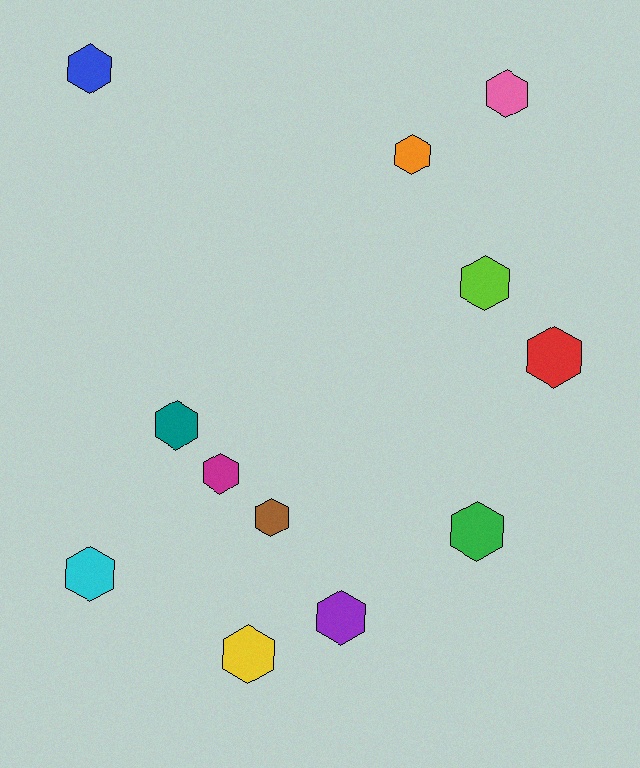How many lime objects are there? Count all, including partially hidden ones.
There is 1 lime object.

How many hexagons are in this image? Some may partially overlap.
There are 12 hexagons.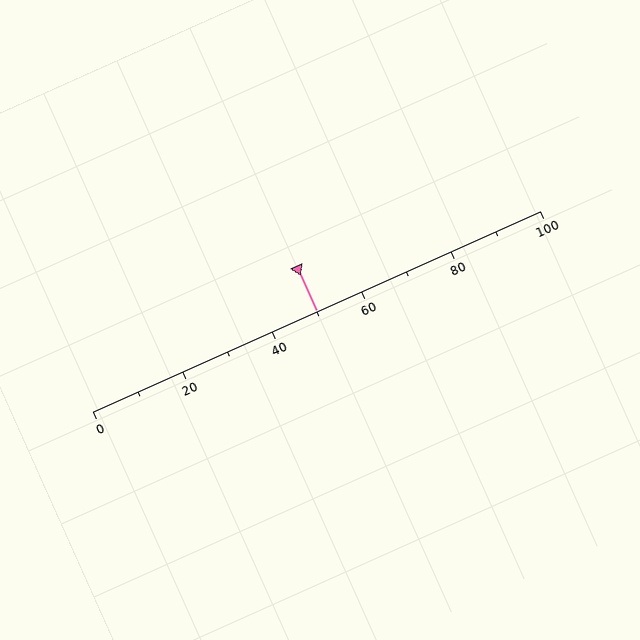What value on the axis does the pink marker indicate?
The marker indicates approximately 50.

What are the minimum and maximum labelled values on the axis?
The axis runs from 0 to 100.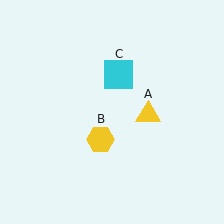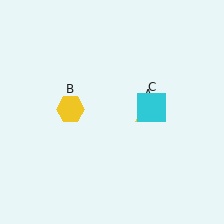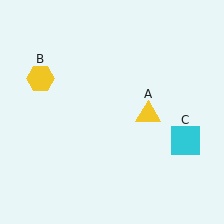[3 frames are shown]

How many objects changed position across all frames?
2 objects changed position: yellow hexagon (object B), cyan square (object C).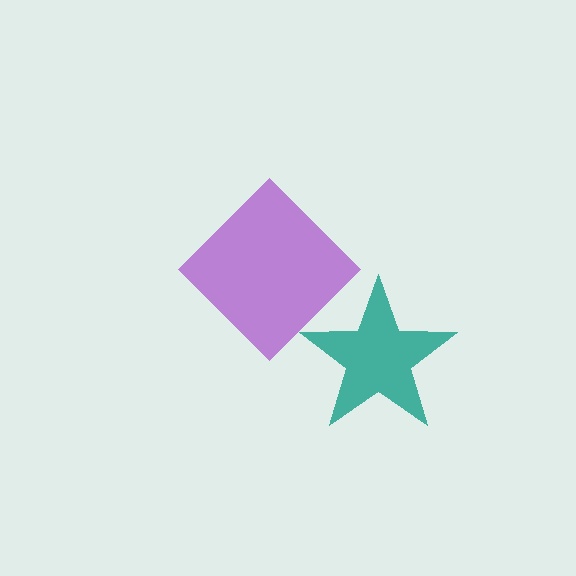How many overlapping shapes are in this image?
There are 2 overlapping shapes in the image.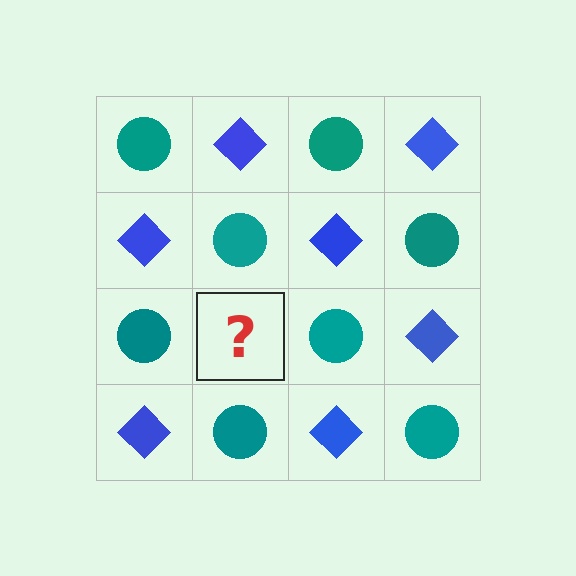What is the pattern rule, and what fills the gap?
The rule is that it alternates teal circle and blue diamond in a checkerboard pattern. The gap should be filled with a blue diamond.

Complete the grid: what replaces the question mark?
The question mark should be replaced with a blue diamond.